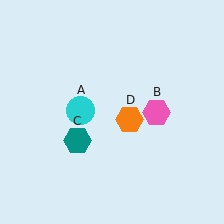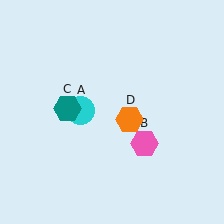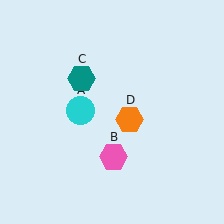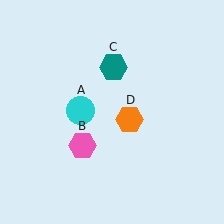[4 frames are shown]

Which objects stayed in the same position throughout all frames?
Cyan circle (object A) and orange hexagon (object D) remained stationary.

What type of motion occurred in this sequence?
The pink hexagon (object B), teal hexagon (object C) rotated clockwise around the center of the scene.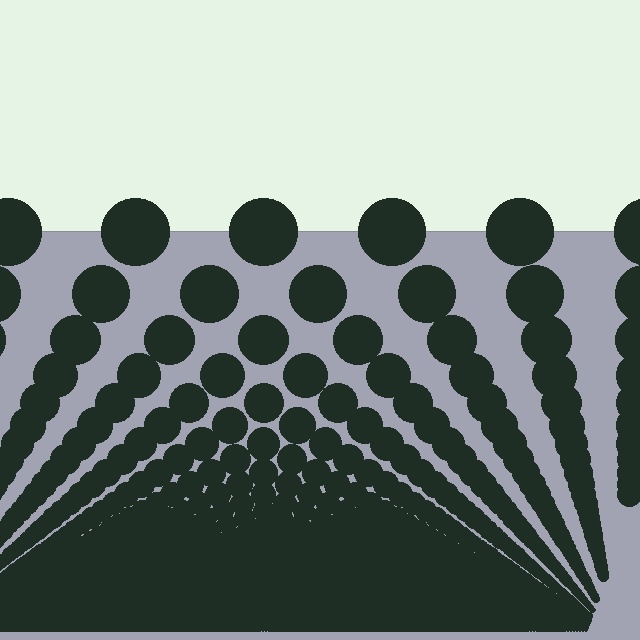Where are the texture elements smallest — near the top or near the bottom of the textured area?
Near the bottom.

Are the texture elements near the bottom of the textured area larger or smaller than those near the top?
Smaller. The gradient is inverted — elements near the bottom are smaller and denser.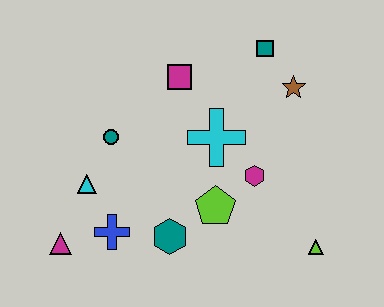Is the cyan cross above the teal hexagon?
Yes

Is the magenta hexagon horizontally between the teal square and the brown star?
No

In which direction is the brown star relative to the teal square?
The brown star is below the teal square.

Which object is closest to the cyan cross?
The magenta hexagon is closest to the cyan cross.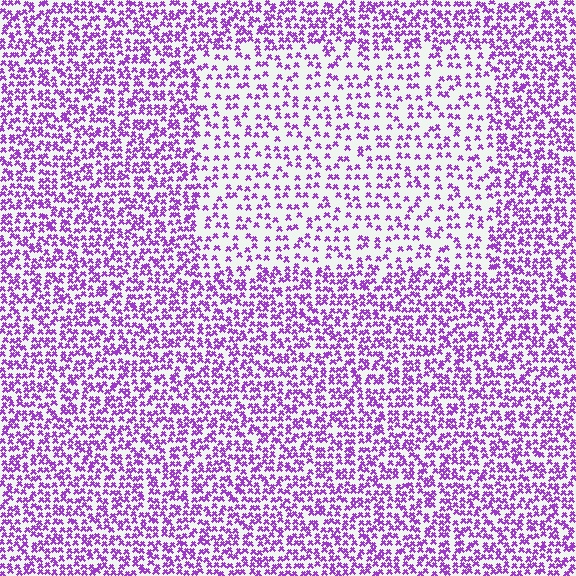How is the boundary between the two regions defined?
The boundary is defined by a change in element density (approximately 1.9x ratio). All elements are the same color, size, and shape.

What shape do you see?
I see a rectangle.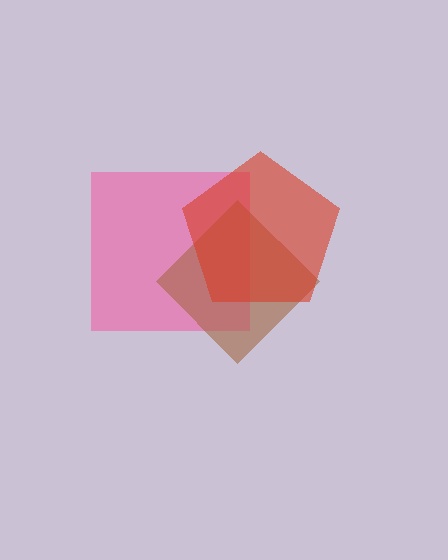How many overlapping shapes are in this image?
There are 3 overlapping shapes in the image.